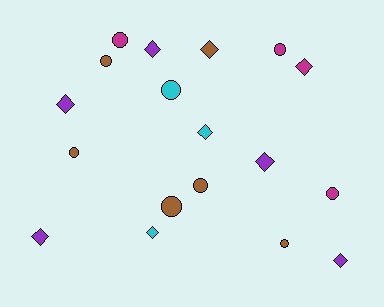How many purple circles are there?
There are no purple circles.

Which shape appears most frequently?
Circle, with 9 objects.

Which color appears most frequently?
Brown, with 6 objects.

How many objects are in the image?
There are 18 objects.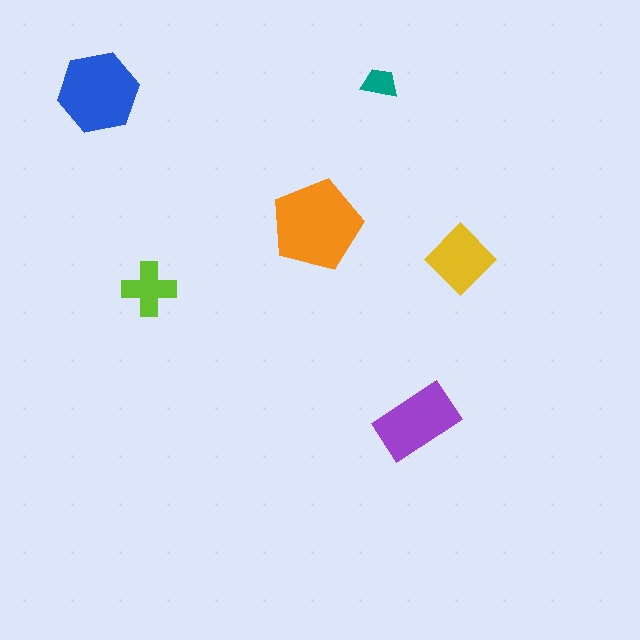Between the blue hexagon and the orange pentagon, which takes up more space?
The orange pentagon.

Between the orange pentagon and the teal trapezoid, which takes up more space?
The orange pentagon.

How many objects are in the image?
There are 6 objects in the image.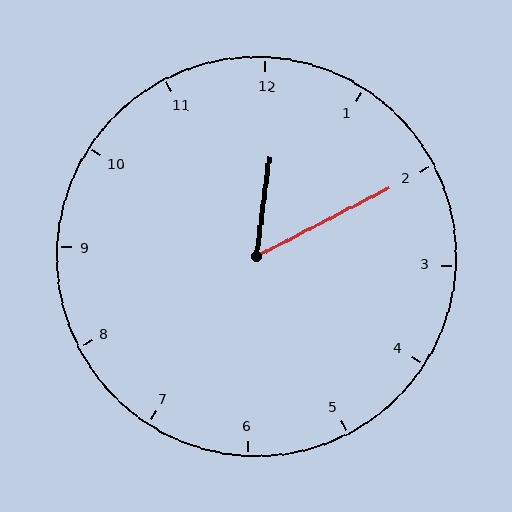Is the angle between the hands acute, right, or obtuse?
It is acute.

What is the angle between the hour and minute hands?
Approximately 55 degrees.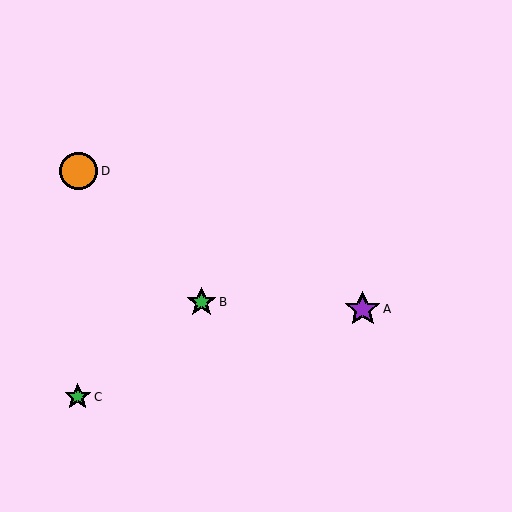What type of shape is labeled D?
Shape D is an orange circle.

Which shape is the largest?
The orange circle (labeled D) is the largest.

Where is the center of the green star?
The center of the green star is at (201, 302).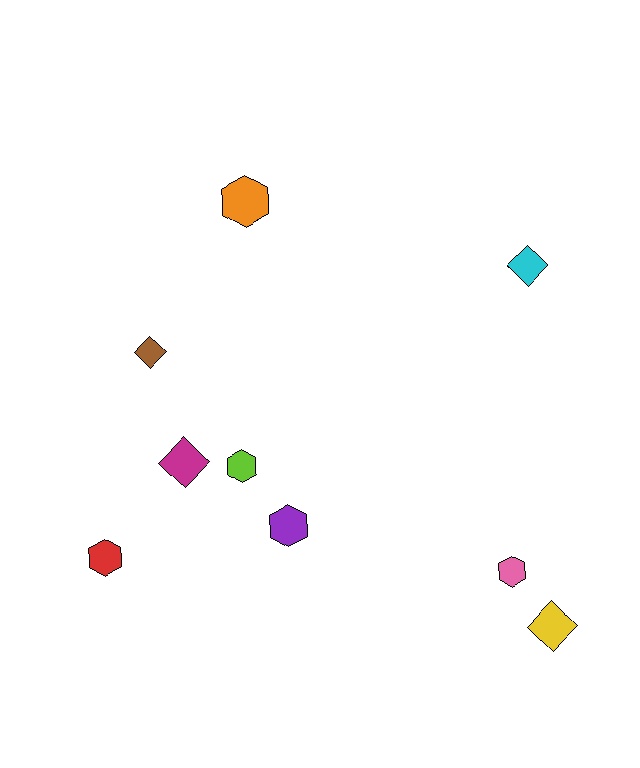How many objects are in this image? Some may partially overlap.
There are 9 objects.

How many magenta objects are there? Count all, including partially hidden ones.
There is 1 magenta object.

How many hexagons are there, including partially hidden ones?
There are 5 hexagons.